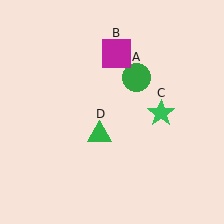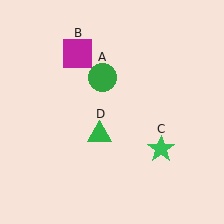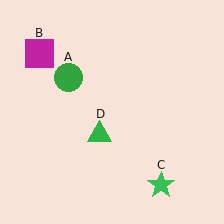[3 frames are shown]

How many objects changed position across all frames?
3 objects changed position: green circle (object A), magenta square (object B), green star (object C).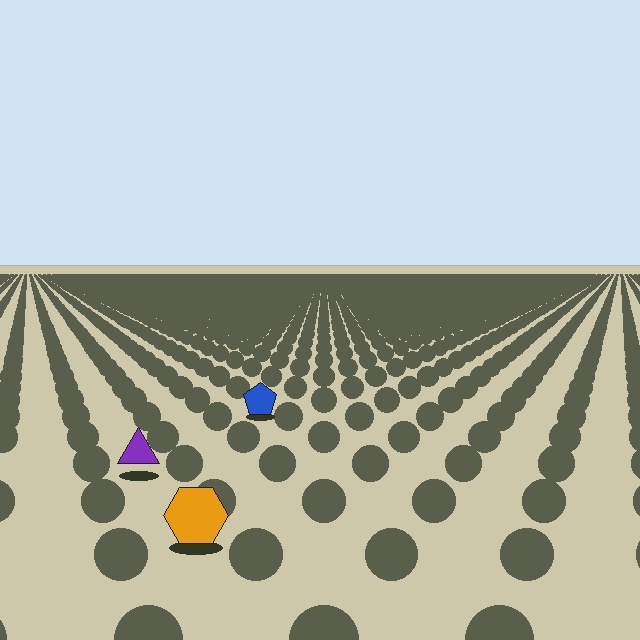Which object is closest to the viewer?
The orange hexagon is closest. The texture marks near it are larger and more spread out.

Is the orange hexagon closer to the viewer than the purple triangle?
Yes. The orange hexagon is closer — you can tell from the texture gradient: the ground texture is coarser near it.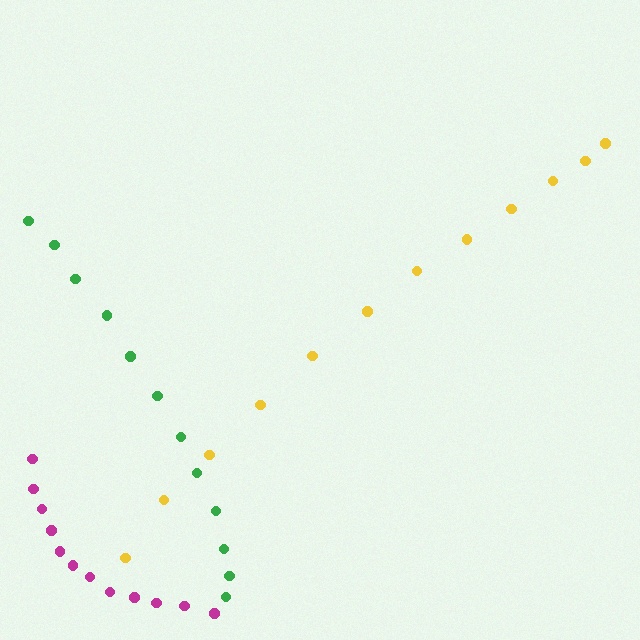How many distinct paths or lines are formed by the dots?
There are 3 distinct paths.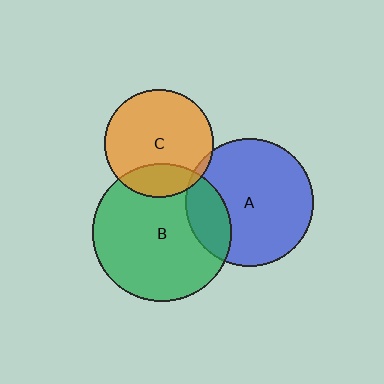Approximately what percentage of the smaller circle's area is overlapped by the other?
Approximately 5%.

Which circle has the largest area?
Circle B (green).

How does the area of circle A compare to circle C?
Approximately 1.4 times.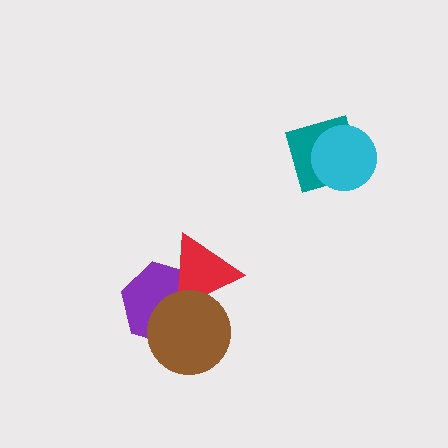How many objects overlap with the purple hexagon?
2 objects overlap with the purple hexagon.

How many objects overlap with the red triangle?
2 objects overlap with the red triangle.